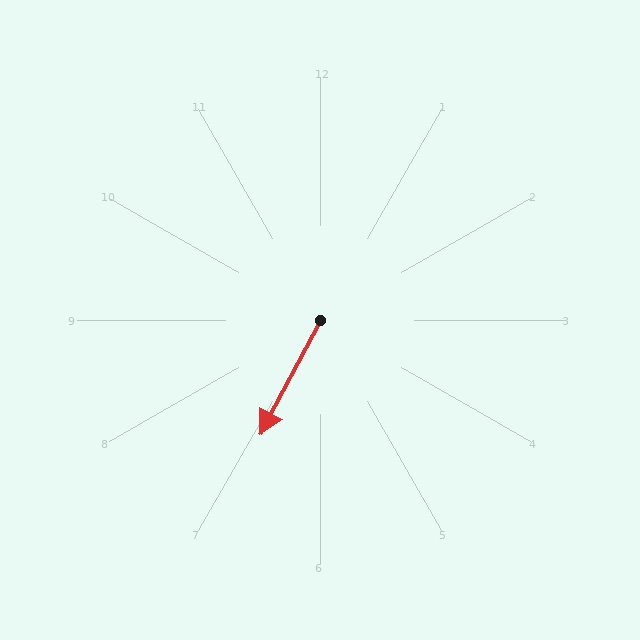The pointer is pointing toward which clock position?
Roughly 7 o'clock.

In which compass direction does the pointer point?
Southwest.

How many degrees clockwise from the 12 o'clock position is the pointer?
Approximately 208 degrees.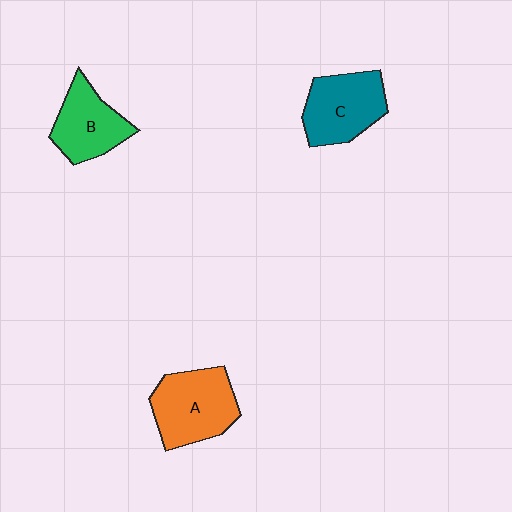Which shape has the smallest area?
Shape B (green).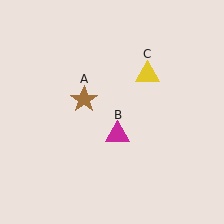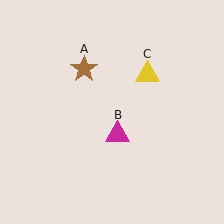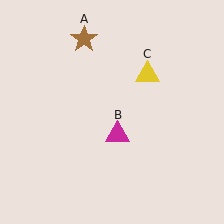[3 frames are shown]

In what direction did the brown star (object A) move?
The brown star (object A) moved up.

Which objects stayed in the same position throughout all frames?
Magenta triangle (object B) and yellow triangle (object C) remained stationary.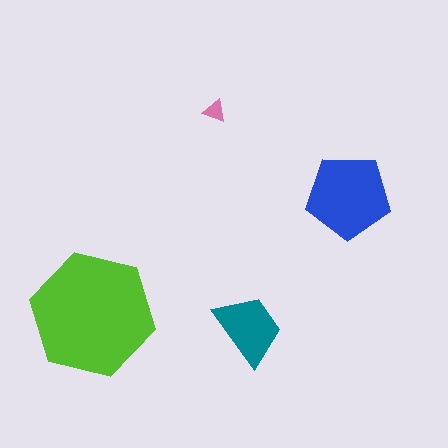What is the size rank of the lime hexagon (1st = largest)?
1st.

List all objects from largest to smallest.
The lime hexagon, the blue pentagon, the teal trapezoid, the pink triangle.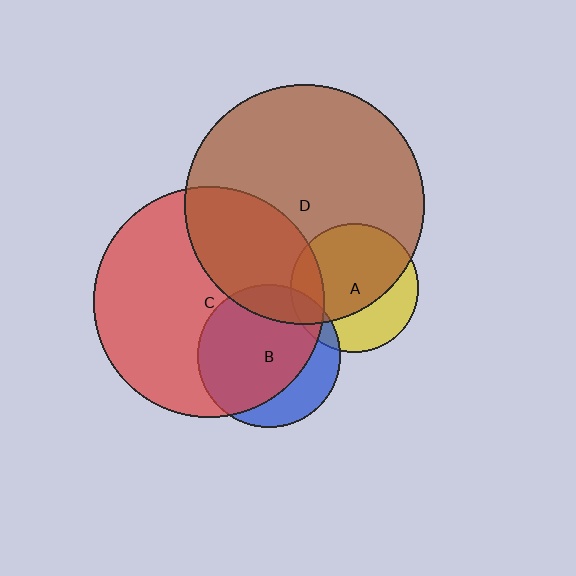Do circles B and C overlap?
Yes.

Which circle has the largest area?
Circle D (brown).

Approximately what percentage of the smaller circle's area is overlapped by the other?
Approximately 75%.